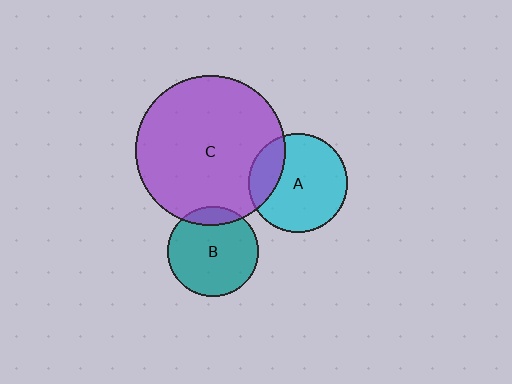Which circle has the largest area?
Circle C (purple).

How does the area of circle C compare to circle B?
Approximately 2.7 times.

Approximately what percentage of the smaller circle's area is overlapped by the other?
Approximately 20%.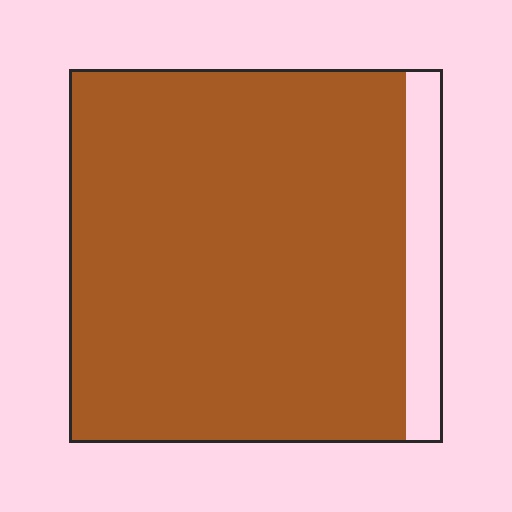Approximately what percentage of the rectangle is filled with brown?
Approximately 90%.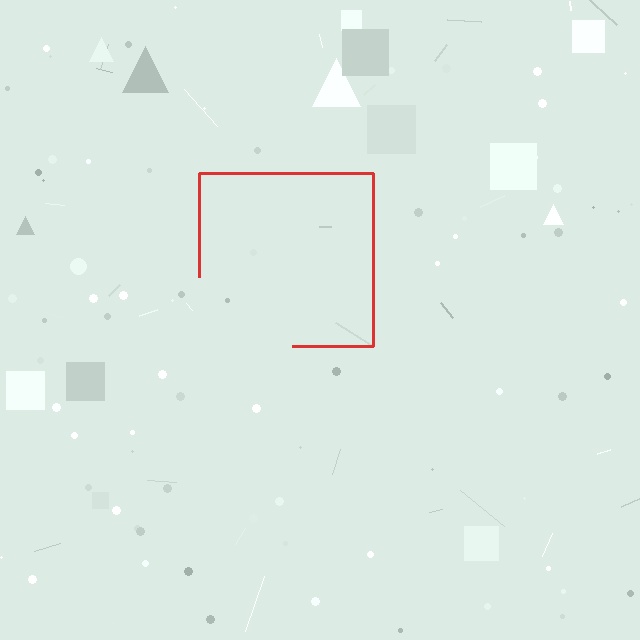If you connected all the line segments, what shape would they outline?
They would outline a square.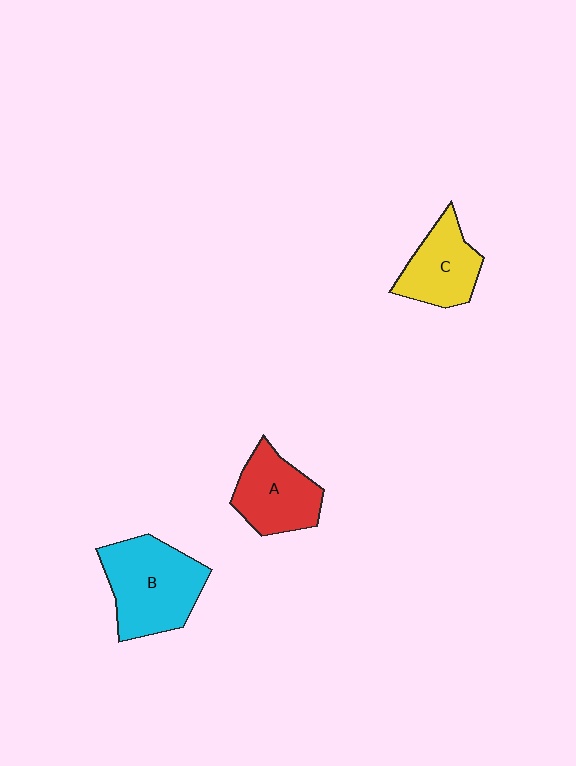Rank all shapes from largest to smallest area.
From largest to smallest: B (cyan), A (red), C (yellow).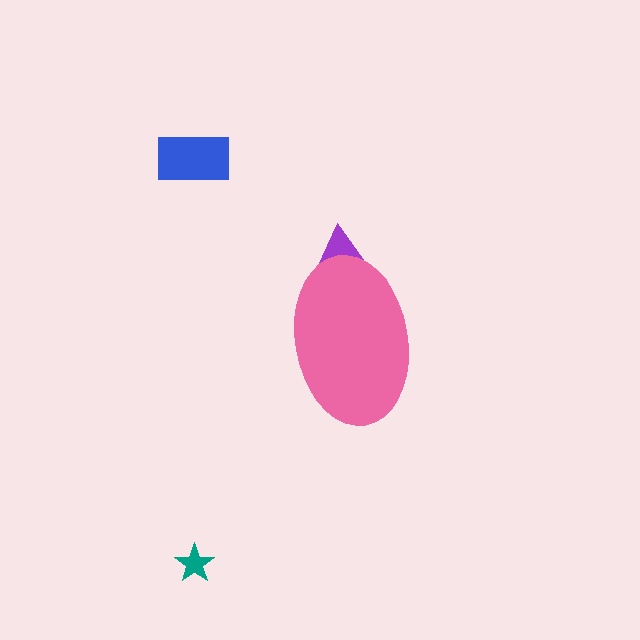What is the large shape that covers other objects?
A pink ellipse.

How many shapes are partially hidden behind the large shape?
1 shape is partially hidden.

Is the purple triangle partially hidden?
Yes, the purple triangle is partially hidden behind the pink ellipse.